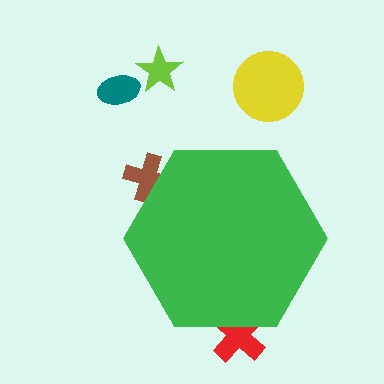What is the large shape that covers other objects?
A green hexagon.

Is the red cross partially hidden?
Yes, the red cross is partially hidden behind the green hexagon.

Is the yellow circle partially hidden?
No, the yellow circle is fully visible.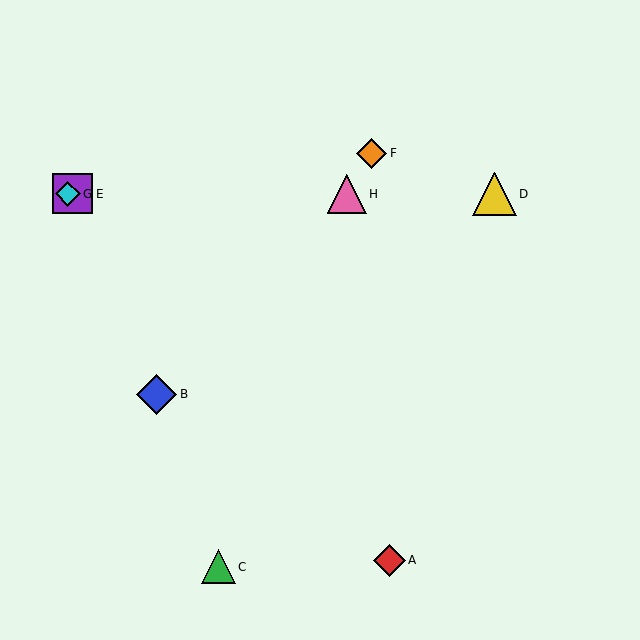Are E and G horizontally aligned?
Yes, both are at y≈194.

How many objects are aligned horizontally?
4 objects (D, E, G, H) are aligned horizontally.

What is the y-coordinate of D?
Object D is at y≈194.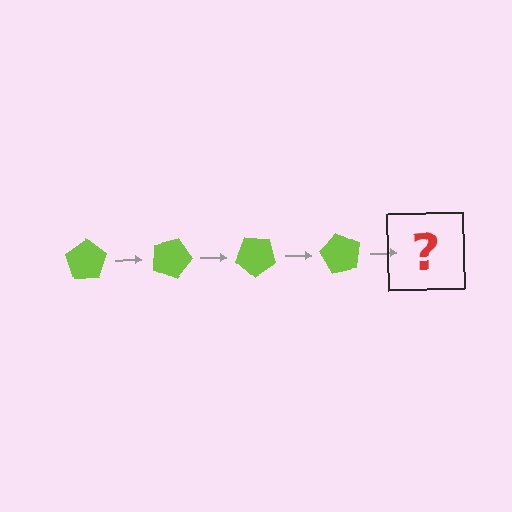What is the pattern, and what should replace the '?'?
The pattern is that the pentagon rotates 20 degrees each step. The '?' should be a lime pentagon rotated 80 degrees.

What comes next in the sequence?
The next element should be a lime pentagon rotated 80 degrees.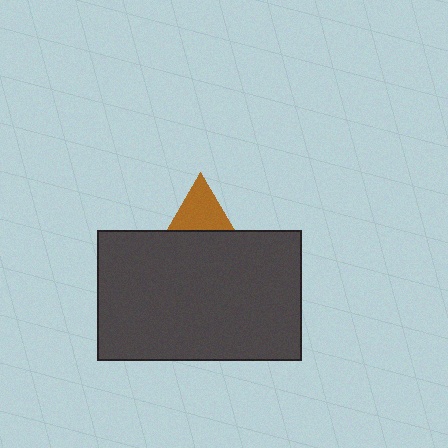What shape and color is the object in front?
The object in front is a dark gray rectangle.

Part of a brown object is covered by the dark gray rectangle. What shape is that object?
It is a triangle.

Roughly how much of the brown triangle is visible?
About half of it is visible (roughly 45%).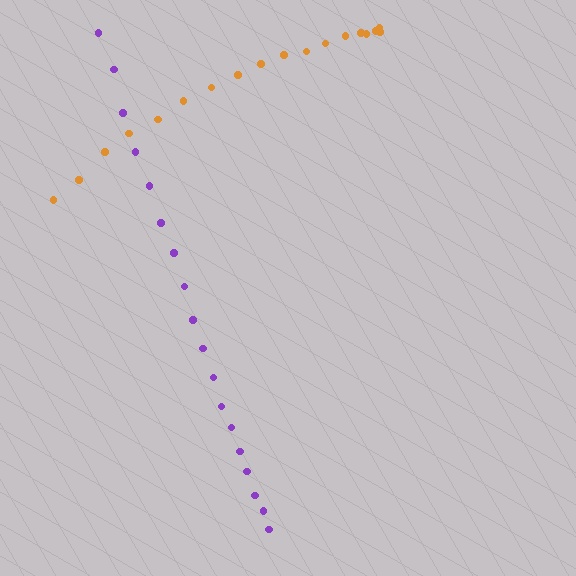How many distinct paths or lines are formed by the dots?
There are 2 distinct paths.